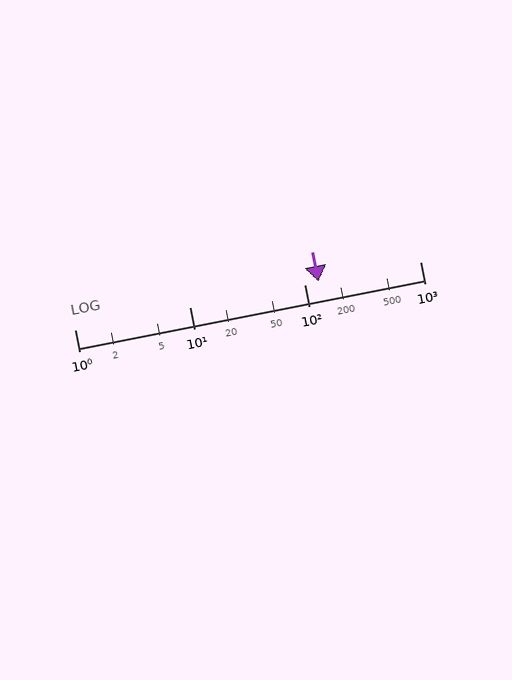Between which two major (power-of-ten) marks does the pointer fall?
The pointer is between 100 and 1000.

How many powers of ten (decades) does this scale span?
The scale spans 3 decades, from 1 to 1000.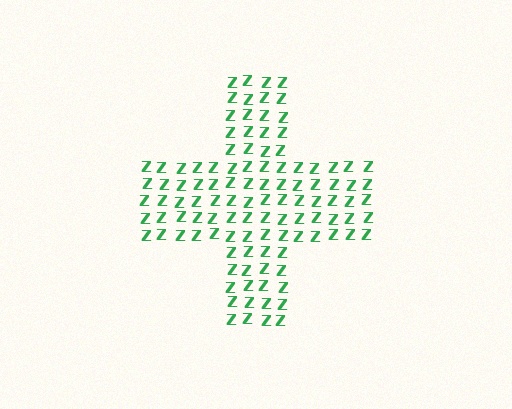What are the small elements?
The small elements are letter Z's.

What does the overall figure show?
The overall figure shows a cross.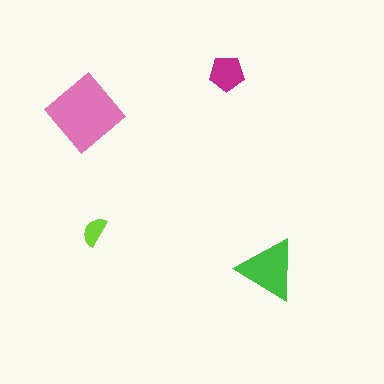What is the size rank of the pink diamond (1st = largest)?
1st.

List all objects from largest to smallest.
The pink diamond, the green triangle, the magenta pentagon, the lime semicircle.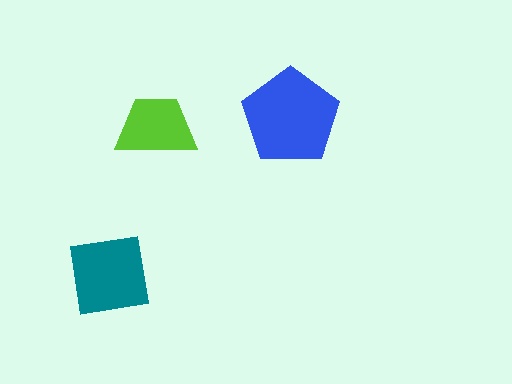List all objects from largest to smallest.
The blue pentagon, the teal square, the lime trapezoid.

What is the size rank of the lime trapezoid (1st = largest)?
3rd.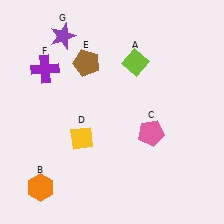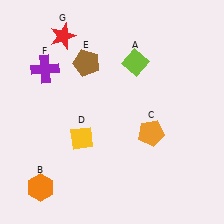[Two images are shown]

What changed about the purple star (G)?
In Image 1, G is purple. In Image 2, it changed to red.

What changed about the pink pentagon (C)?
In Image 1, C is pink. In Image 2, it changed to orange.